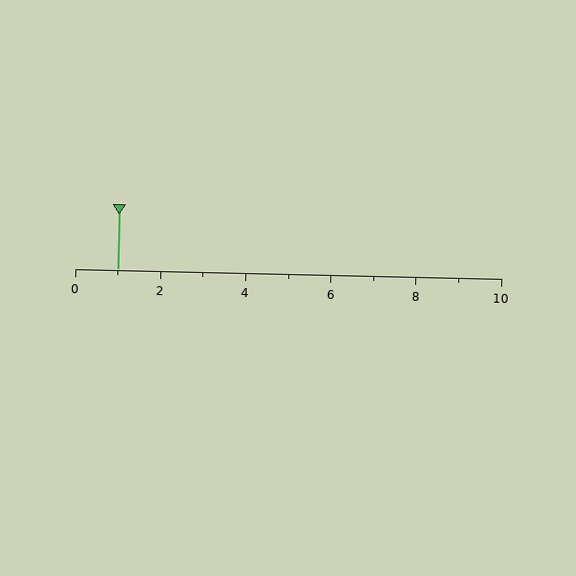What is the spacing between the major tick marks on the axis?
The major ticks are spaced 2 apart.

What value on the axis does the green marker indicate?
The marker indicates approximately 1.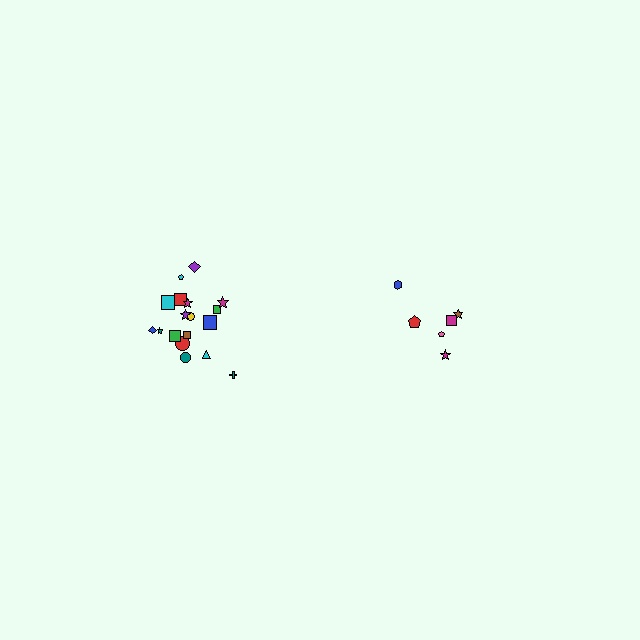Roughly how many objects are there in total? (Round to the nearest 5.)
Roughly 25 objects in total.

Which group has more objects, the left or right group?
The left group.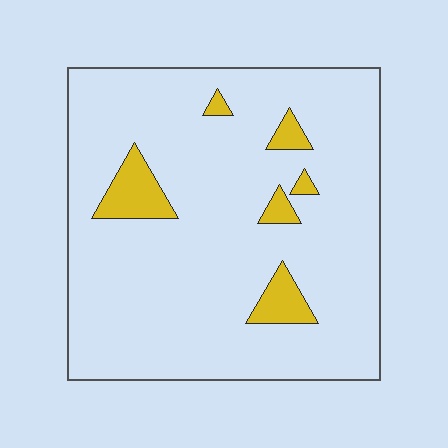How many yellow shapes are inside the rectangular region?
6.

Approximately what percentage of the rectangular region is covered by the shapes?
Approximately 10%.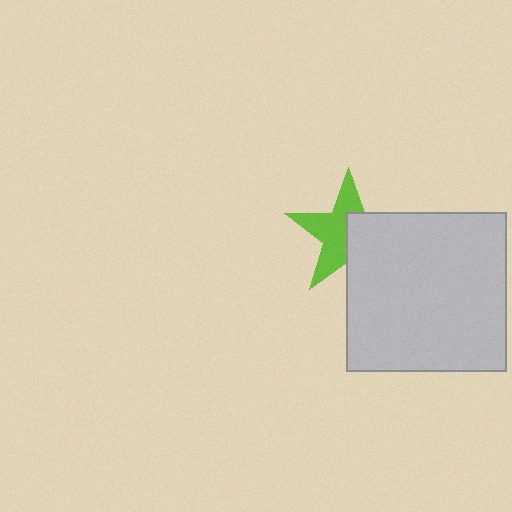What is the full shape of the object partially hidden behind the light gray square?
The partially hidden object is a lime star.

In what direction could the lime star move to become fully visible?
The lime star could move toward the upper-left. That would shift it out from behind the light gray square entirely.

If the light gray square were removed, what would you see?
You would see the complete lime star.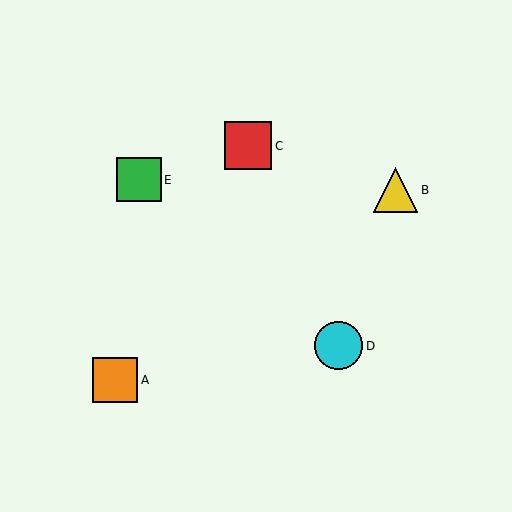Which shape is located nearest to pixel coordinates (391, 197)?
The yellow triangle (labeled B) at (396, 190) is nearest to that location.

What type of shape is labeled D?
Shape D is a cyan circle.